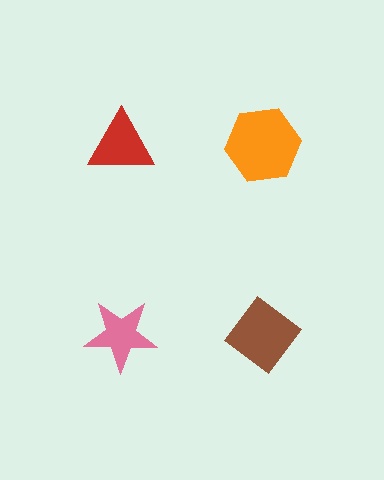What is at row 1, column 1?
A red triangle.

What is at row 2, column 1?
A pink star.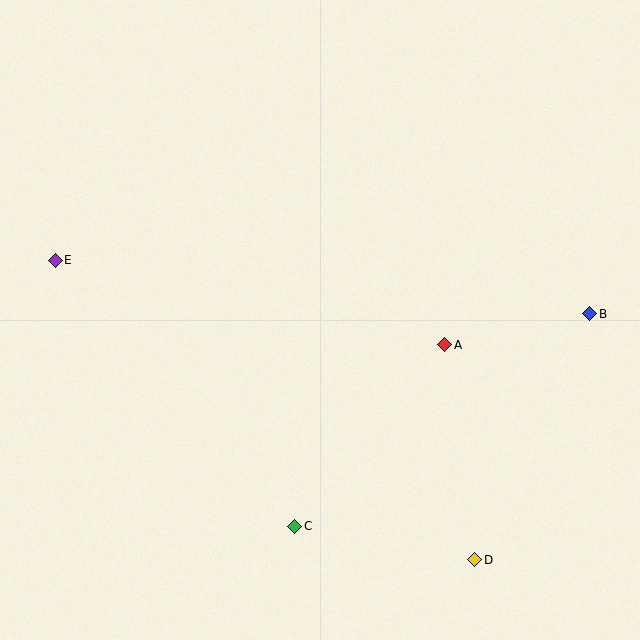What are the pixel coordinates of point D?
Point D is at (475, 560).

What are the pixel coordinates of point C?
Point C is at (295, 526).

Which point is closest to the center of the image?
Point A at (445, 345) is closest to the center.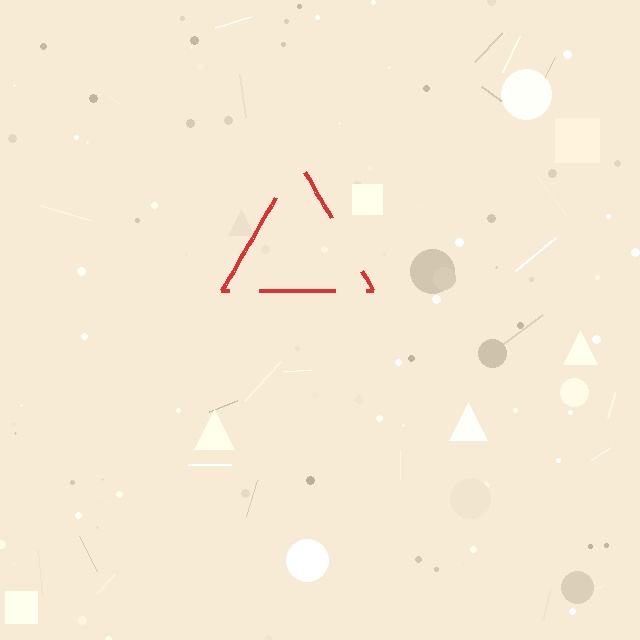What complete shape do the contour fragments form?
The contour fragments form a triangle.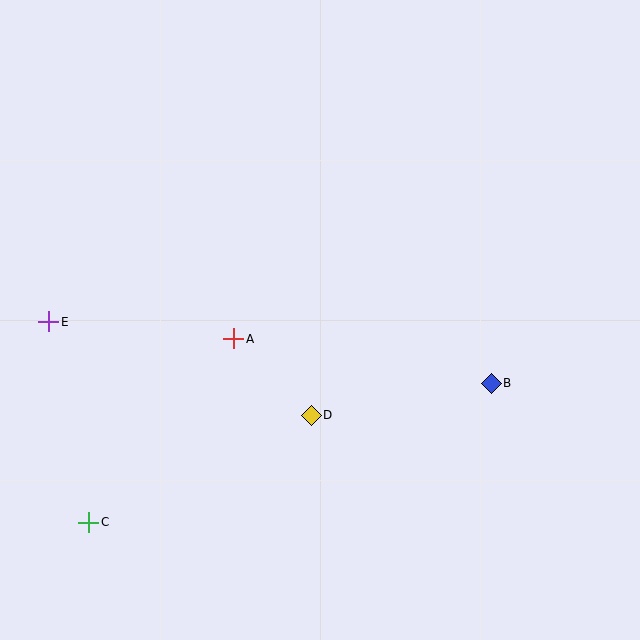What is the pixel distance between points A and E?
The distance between A and E is 186 pixels.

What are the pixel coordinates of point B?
Point B is at (491, 383).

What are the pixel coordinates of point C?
Point C is at (89, 522).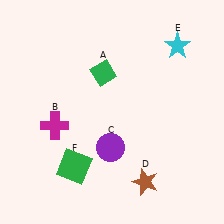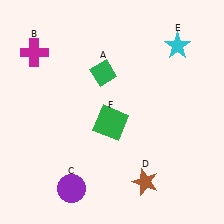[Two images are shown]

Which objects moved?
The objects that moved are: the magenta cross (B), the purple circle (C), the green square (F).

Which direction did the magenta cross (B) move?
The magenta cross (B) moved up.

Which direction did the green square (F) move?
The green square (F) moved up.